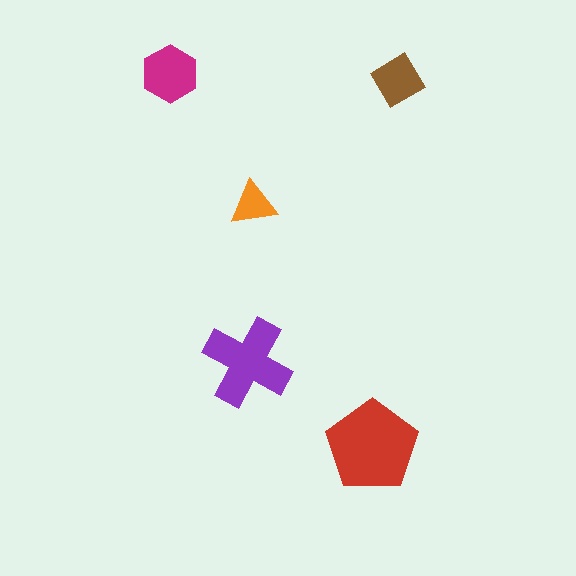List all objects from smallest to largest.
The orange triangle, the brown diamond, the magenta hexagon, the purple cross, the red pentagon.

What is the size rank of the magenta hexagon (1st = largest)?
3rd.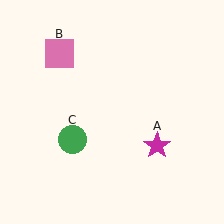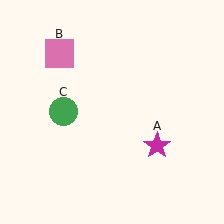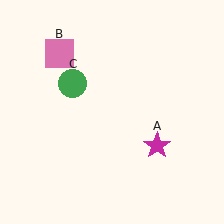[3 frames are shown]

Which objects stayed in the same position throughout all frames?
Magenta star (object A) and pink square (object B) remained stationary.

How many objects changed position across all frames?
1 object changed position: green circle (object C).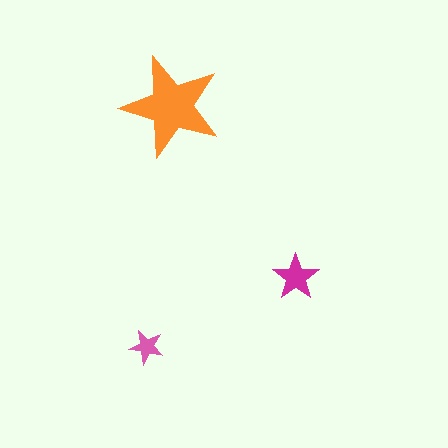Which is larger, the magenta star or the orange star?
The orange one.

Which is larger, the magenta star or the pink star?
The magenta one.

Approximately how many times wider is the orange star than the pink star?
About 3 times wider.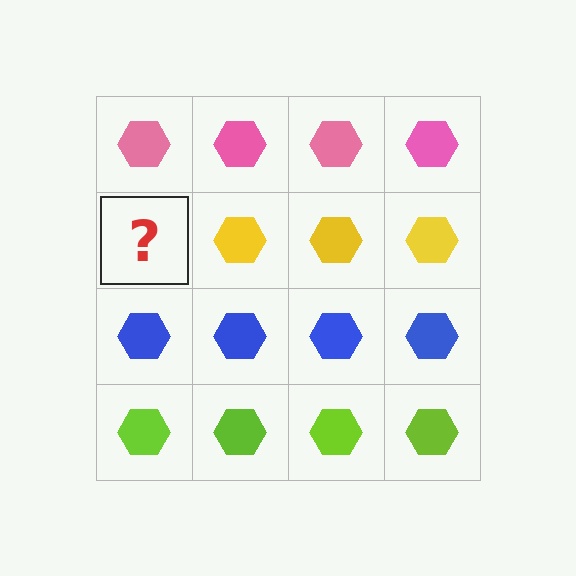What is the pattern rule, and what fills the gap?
The rule is that each row has a consistent color. The gap should be filled with a yellow hexagon.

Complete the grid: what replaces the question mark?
The question mark should be replaced with a yellow hexagon.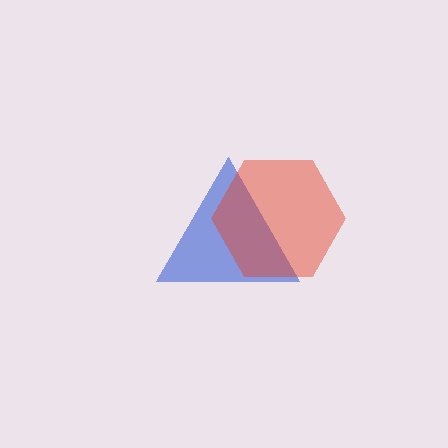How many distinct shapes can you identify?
There are 2 distinct shapes: a blue triangle, a red hexagon.